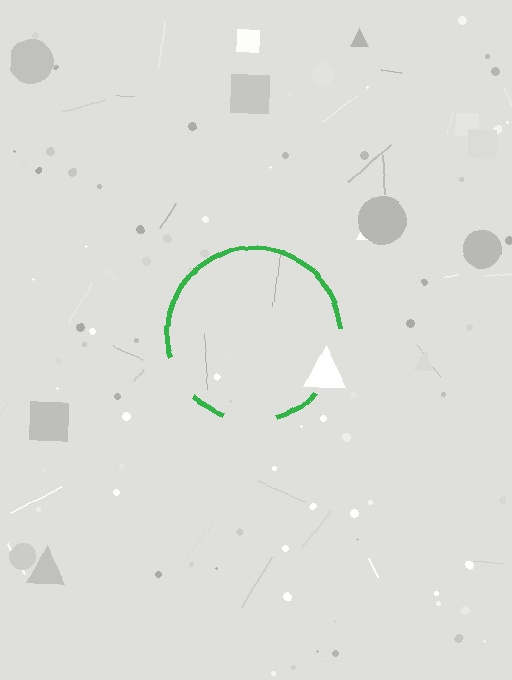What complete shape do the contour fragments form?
The contour fragments form a circle.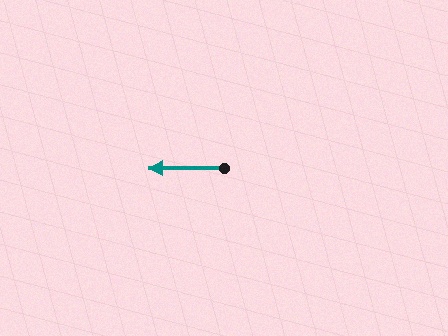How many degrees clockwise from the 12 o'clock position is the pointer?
Approximately 270 degrees.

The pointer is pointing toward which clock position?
Roughly 9 o'clock.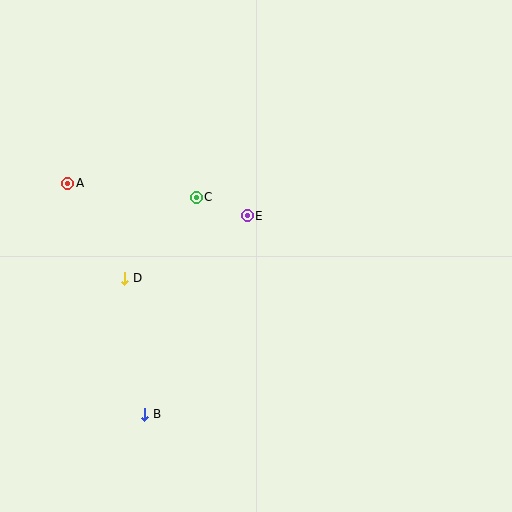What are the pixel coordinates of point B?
Point B is at (145, 414).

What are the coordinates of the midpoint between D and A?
The midpoint between D and A is at (96, 231).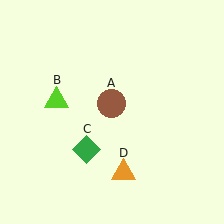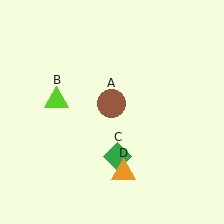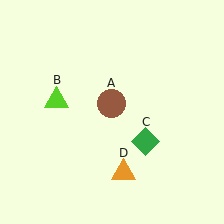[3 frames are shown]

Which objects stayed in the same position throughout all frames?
Brown circle (object A) and lime triangle (object B) and orange triangle (object D) remained stationary.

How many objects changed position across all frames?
1 object changed position: green diamond (object C).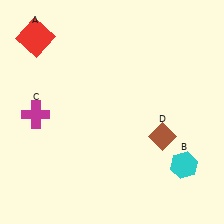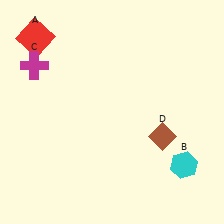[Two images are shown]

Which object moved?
The magenta cross (C) moved up.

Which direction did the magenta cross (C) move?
The magenta cross (C) moved up.